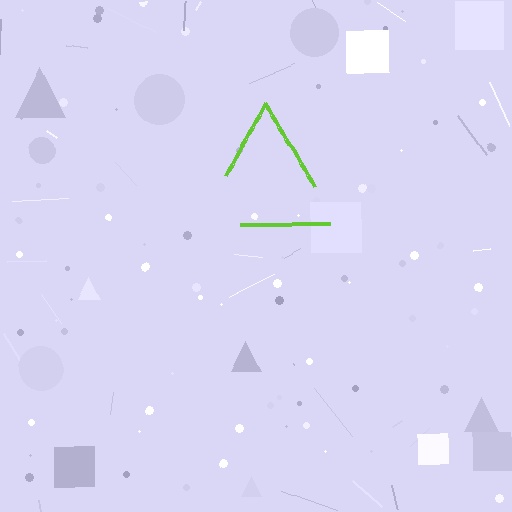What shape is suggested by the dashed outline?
The dashed outline suggests a triangle.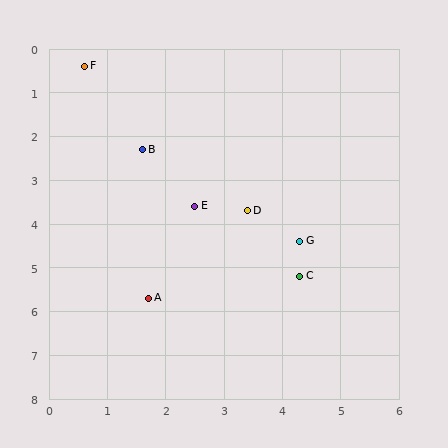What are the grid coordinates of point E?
Point E is at approximately (2.5, 3.6).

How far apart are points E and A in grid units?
Points E and A are about 2.2 grid units apart.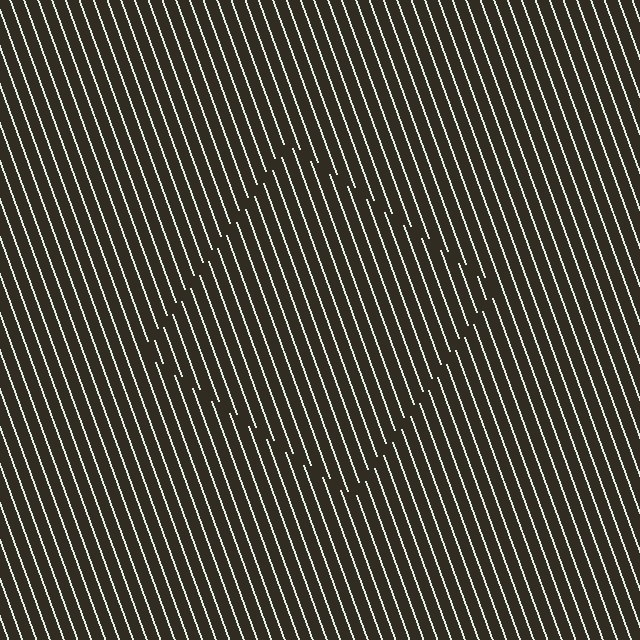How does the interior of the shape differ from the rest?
The interior of the shape contains the same grating, shifted by half a period — the contour is defined by the phase discontinuity where line-ends from the inner and outer gratings abut.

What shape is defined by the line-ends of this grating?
An illusory square. The interior of the shape contains the same grating, shifted by half a period — the contour is defined by the phase discontinuity where line-ends from the inner and outer gratings abut.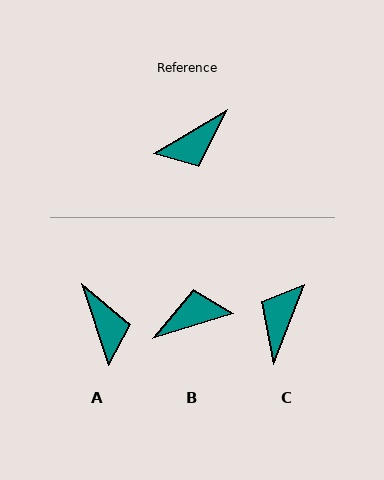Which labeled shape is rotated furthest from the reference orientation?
B, about 167 degrees away.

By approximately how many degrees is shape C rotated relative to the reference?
Approximately 142 degrees clockwise.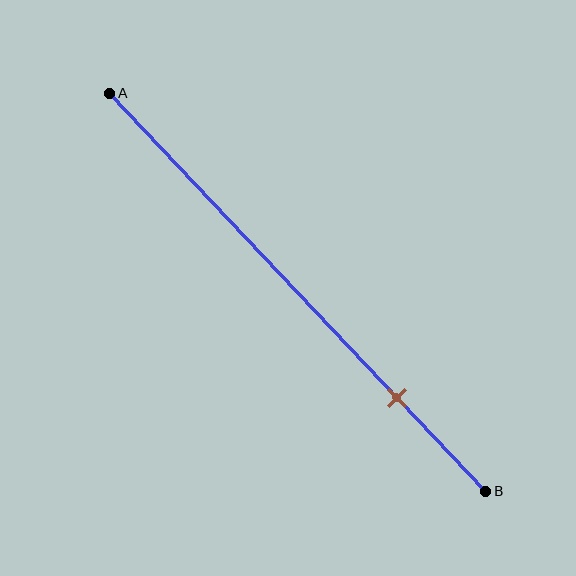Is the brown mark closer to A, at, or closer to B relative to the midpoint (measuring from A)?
The brown mark is closer to point B than the midpoint of segment AB.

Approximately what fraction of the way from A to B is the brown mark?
The brown mark is approximately 75% of the way from A to B.